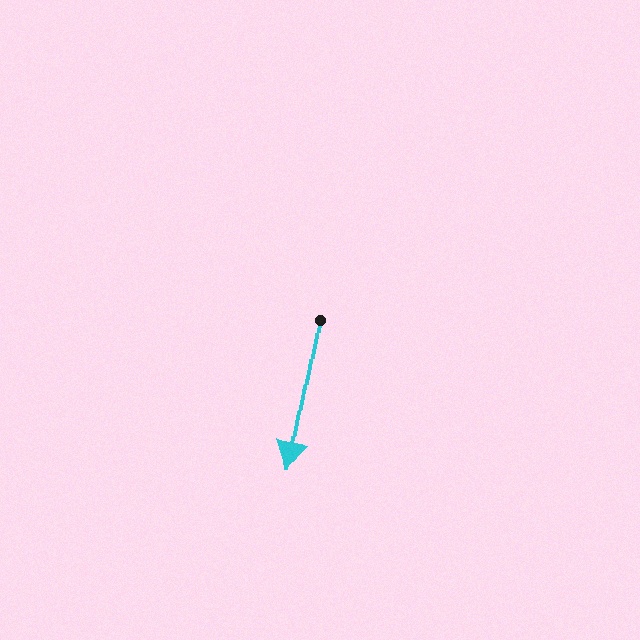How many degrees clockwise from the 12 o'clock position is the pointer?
Approximately 191 degrees.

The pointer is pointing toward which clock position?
Roughly 6 o'clock.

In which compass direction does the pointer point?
South.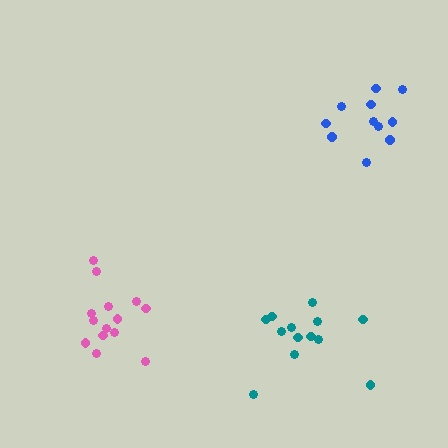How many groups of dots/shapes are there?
There are 3 groups.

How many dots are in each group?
Group 1: 11 dots, Group 2: 14 dots, Group 3: 13 dots (38 total).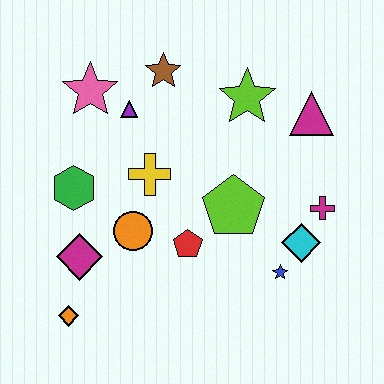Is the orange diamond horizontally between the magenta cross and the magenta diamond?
No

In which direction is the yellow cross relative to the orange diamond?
The yellow cross is above the orange diamond.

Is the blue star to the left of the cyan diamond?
Yes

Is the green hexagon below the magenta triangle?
Yes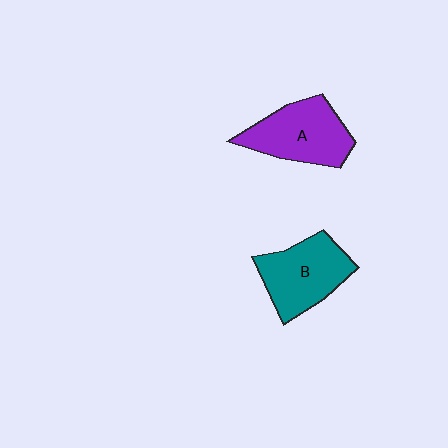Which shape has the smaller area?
Shape B (teal).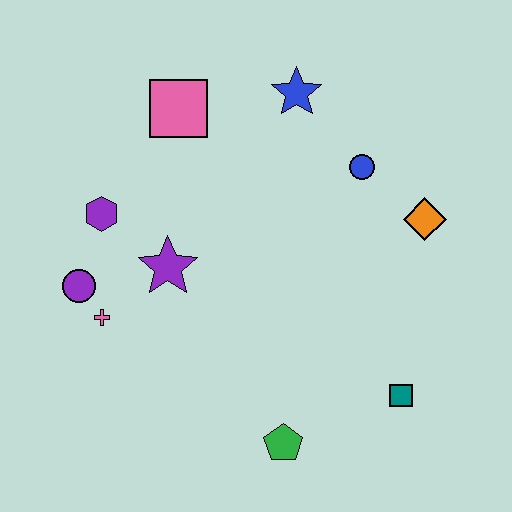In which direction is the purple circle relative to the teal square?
The purple circle is to the left of the teal square.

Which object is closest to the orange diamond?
The blue circle is closest to the orange diamond.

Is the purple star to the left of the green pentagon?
Yes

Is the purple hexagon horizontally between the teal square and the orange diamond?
No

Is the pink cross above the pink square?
No